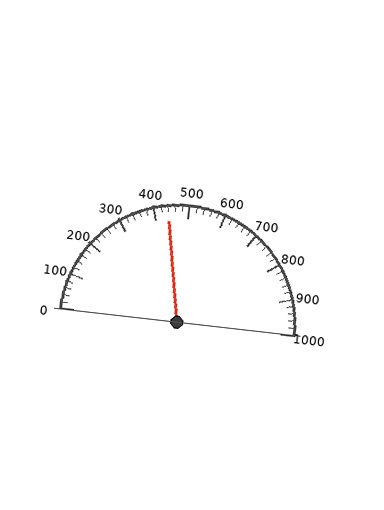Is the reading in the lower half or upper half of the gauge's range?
The reading is in the lower half of the range (0 to 1000).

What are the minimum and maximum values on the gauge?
The gauge ranges from 0 to 1000.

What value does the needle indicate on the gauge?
The needle indicates approximately 440.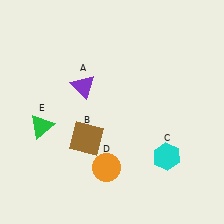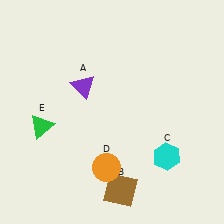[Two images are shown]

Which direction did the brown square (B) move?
The brown square (B) moved down.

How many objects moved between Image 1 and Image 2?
1 object moved between the two images.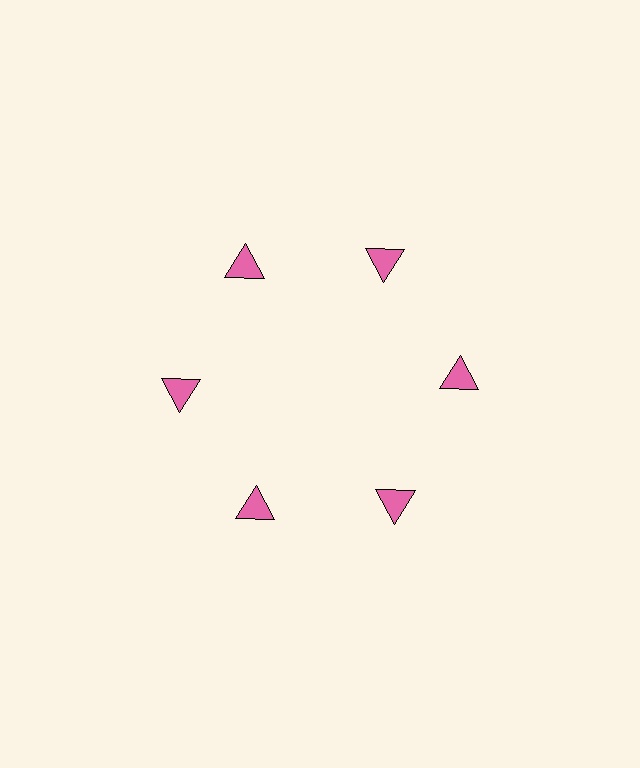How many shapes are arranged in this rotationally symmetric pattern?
There are 6 shapes, arranged in 6 groups of 1.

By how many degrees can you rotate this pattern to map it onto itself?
The pattern maps onto itself every 60 degrees of rotation.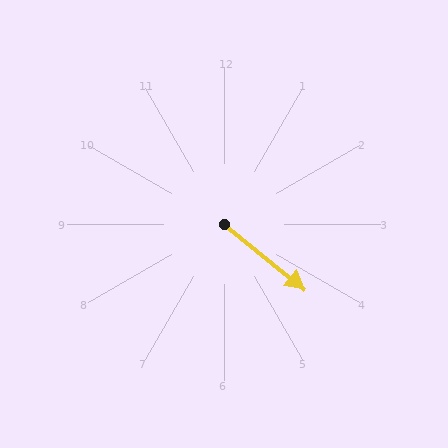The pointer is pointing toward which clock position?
Roughly 4 o'clock.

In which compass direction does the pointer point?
Southeast.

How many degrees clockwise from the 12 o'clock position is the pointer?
Approximately 129 degrees.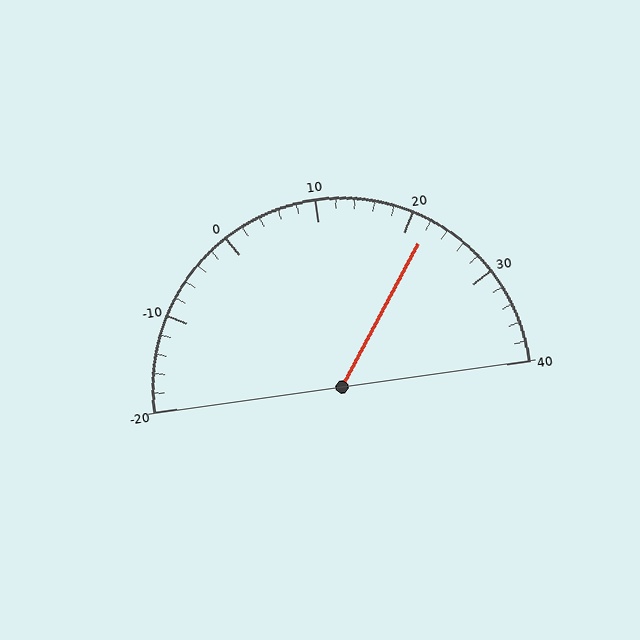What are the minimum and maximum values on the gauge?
The gauge ranges from -20 to 40.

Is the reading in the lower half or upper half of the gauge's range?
The reading is in the upper half of the range (-20 to 40).